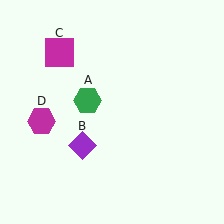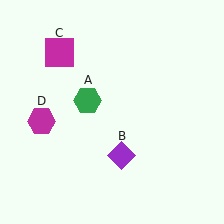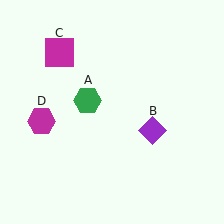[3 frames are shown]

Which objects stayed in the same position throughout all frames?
Green hexagon (object A) and magenta square (object C) and magenta hexagon (object D) remained stationary.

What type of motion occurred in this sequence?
The purple diamond (object B) rotated counterclockwise around the center of the scene.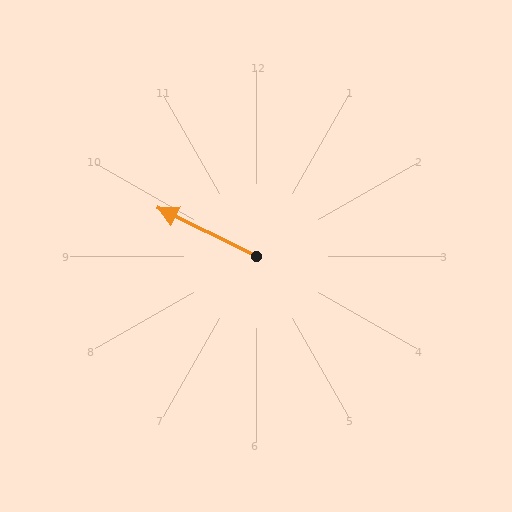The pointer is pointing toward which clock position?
Roughly 10 o'clock.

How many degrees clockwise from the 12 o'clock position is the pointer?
Approximately 296 degrees.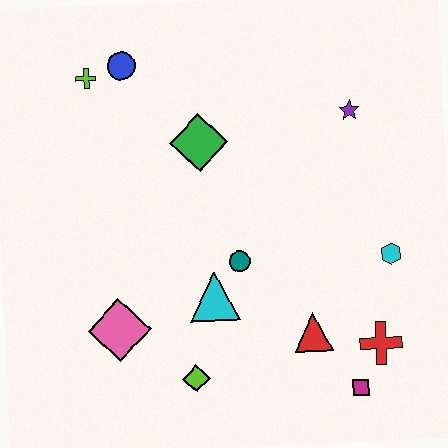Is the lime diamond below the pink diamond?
Yes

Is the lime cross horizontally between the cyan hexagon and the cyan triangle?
No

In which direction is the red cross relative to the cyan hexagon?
The red cross is below the cyan hexagon.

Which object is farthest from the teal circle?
The lime cross is farthest from the teal circle.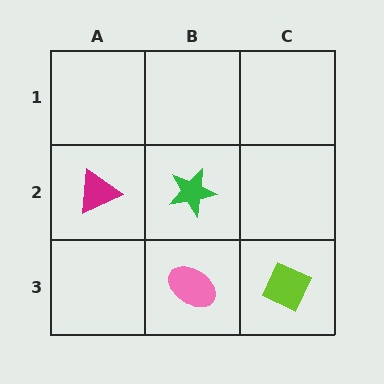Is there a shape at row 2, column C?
No, that cell is empty.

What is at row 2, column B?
A green star.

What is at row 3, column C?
A lime diamond.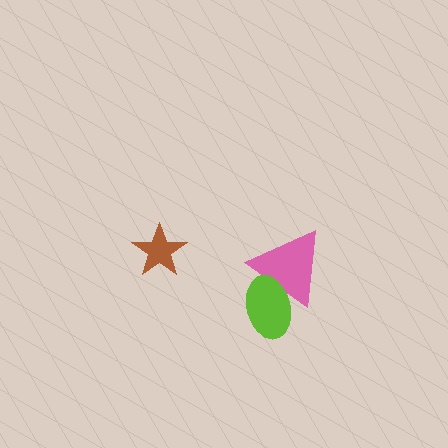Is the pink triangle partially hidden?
Yes, it is partially covered by another shape.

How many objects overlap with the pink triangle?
1 object overlaps with the pink triangle.